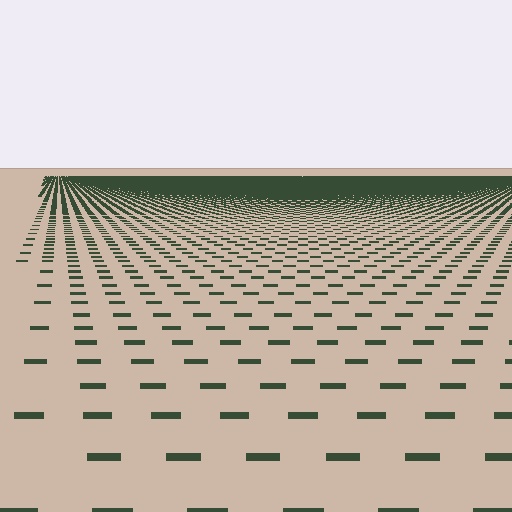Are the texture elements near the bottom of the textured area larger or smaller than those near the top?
Larger. Near the bottom, elements are closer to the viewer and appear at a bigger on-screen size.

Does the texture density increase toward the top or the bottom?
Density increases toward the top.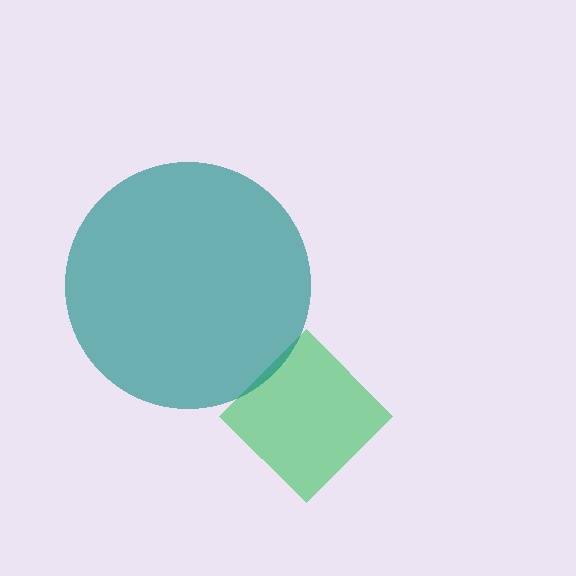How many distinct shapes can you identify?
There are 2 distinct shapes: a green diamond, a teal circle.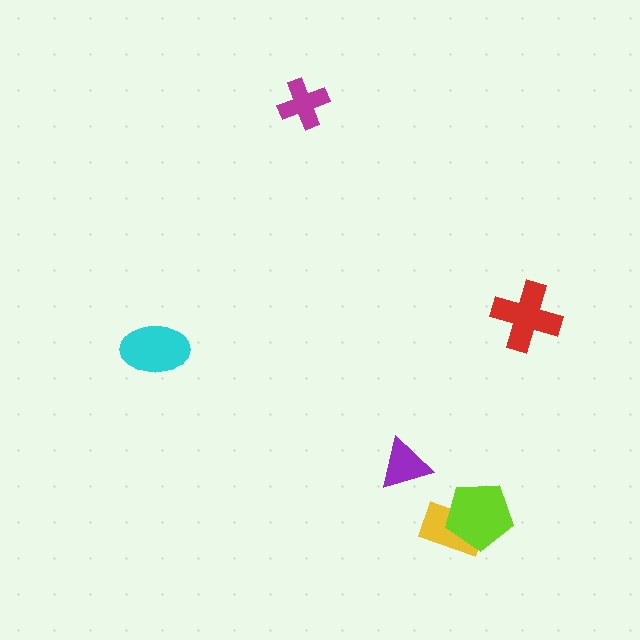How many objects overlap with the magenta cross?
0 objects overlap with the magenta cross.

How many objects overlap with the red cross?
0 objects overlap with the red cross.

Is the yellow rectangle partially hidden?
Yes, it is partially covered by another shape.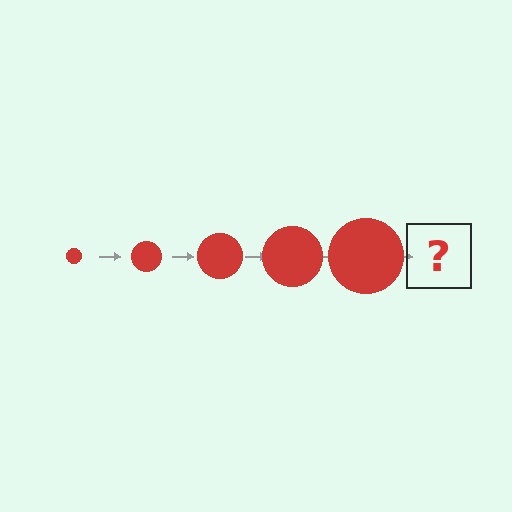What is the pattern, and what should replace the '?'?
The pattern is that the circle gets progressively larger each step. The '?' should be a red circle, larger than the previous one.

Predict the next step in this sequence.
The next step is a red circle, larger than the previous one.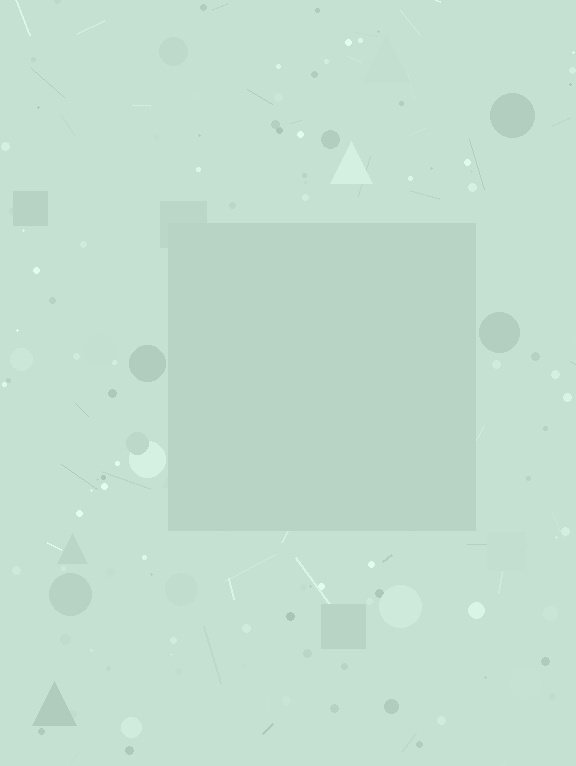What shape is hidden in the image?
A square is hidden in the image.